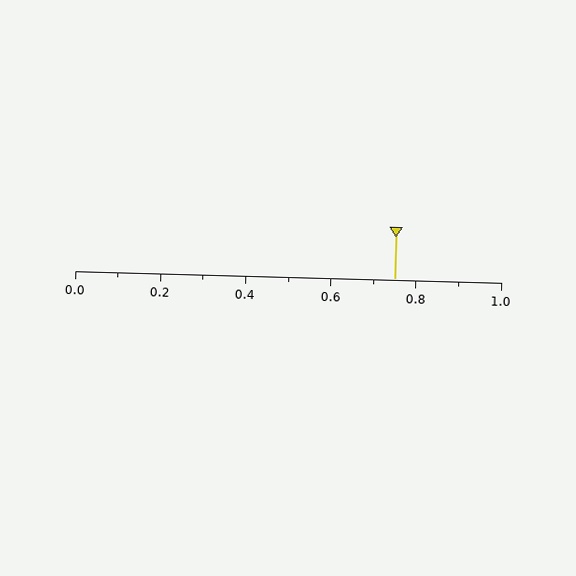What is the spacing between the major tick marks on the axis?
The major ticks are spaced 0.2 apart.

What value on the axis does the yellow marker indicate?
The marker indicates approximately 0.75.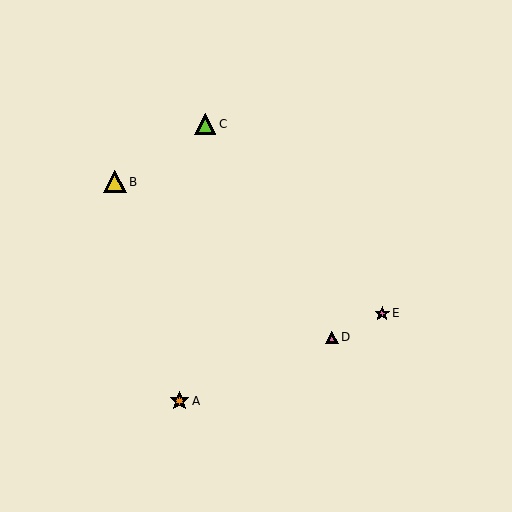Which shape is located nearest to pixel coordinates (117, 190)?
The yellow triangle (labeled B) at (115, 182) is nearest to that location.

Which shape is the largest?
The yellow triangle (labeled B) is the largest.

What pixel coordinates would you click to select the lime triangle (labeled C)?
Click at (205, 124) to select the lime triangle C.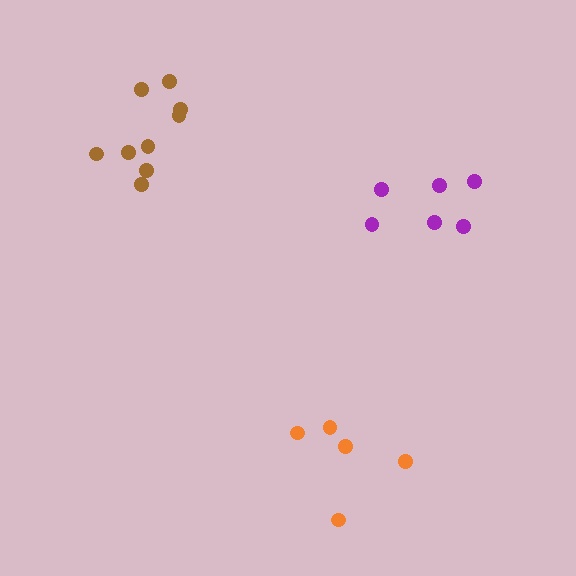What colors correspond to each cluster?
The clusters are colored: purple, orange, brown.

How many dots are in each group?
Group 1: 6 dots, Group 2: 5 dots, Group 3: 9 dots (20 total).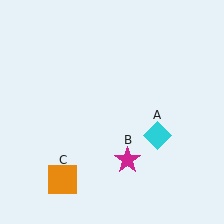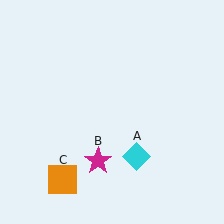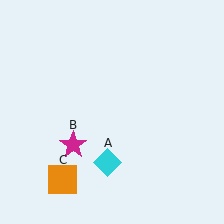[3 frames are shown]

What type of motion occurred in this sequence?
The cyan diamond (object A), magenta star (object B) rotated clockwise around the center of the scene.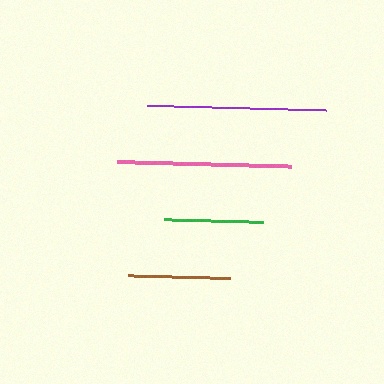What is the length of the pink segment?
The pink segment is approximately 174 pixels long.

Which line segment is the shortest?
The green line is the shortest at approximately 99 pixels.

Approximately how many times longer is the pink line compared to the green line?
The pink line is approximately 1.8 times the length of the green line.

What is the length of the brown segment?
The brown segment is approximately 102 pixels long.